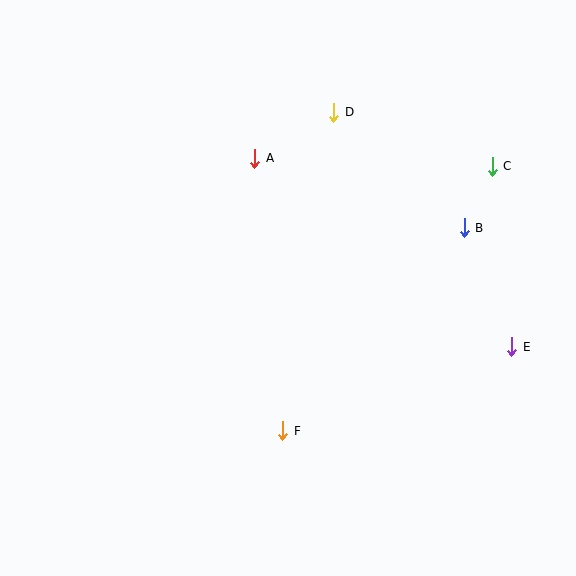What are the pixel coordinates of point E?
Point E is at (512, 347).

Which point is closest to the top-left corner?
Point A is closest to the top-left corner.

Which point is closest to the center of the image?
Point A at (255, 158) is closest to the center.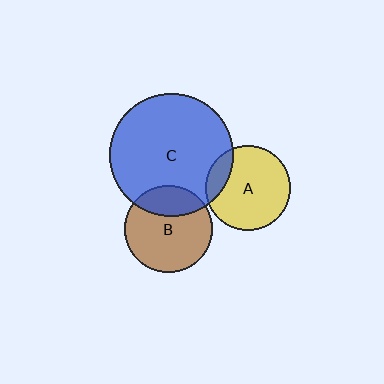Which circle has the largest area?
Circle C (blue).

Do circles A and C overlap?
Yes.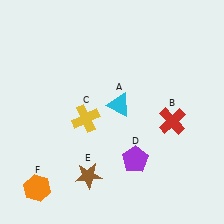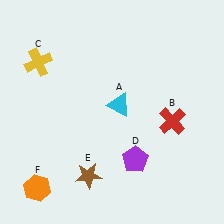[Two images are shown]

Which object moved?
The yellow cross (C) moved up.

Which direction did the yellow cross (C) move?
The yellow cross (C) moved up.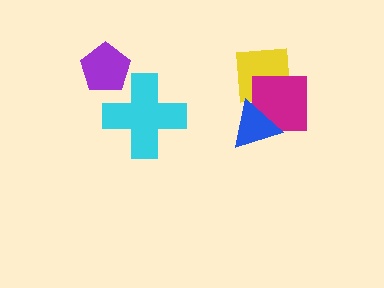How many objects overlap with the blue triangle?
1 object overlaps with the blue triangle.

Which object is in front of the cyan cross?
The purple pentagon is in front of the cyan cross.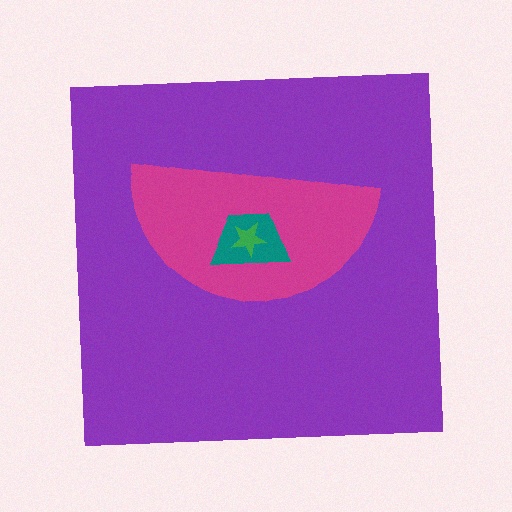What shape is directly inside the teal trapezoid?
The green star.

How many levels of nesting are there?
4.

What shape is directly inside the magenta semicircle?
The teal trapezoid.